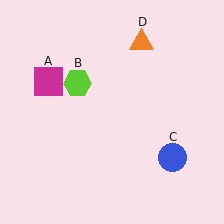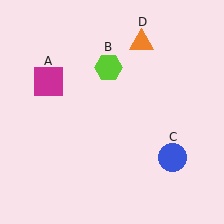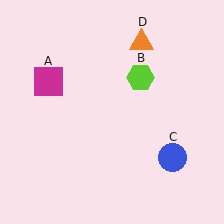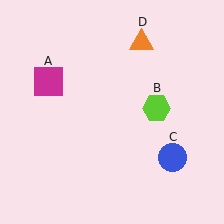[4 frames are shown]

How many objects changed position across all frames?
1 object changed position: lime hexagon (object B).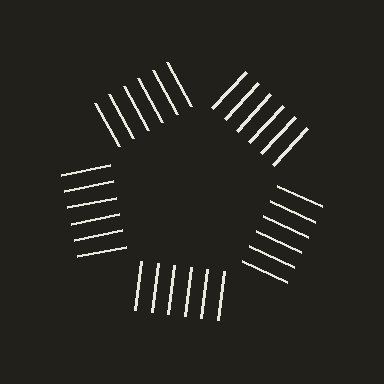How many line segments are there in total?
30 — 6 along each of the 5 edges.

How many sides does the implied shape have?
5 sides — the line-ends trace a pentagon.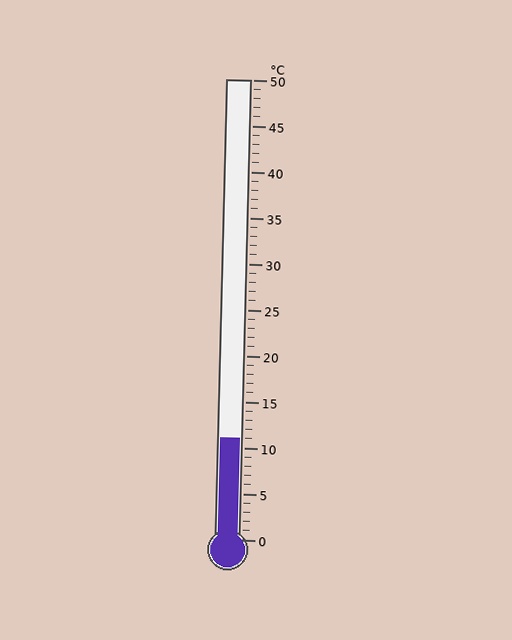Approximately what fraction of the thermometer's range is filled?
The thermometer is filled to approximately 20% of its range.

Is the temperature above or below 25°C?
The temperature is below 25°C.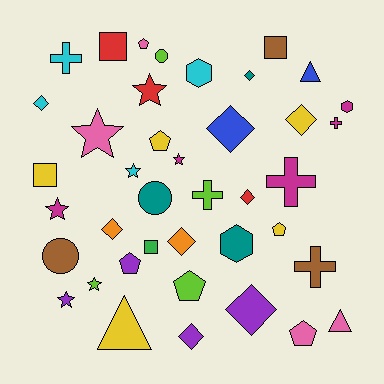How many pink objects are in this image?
There are 4 pink objects.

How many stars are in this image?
There are 7 stars.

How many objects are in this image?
There are 40 objects.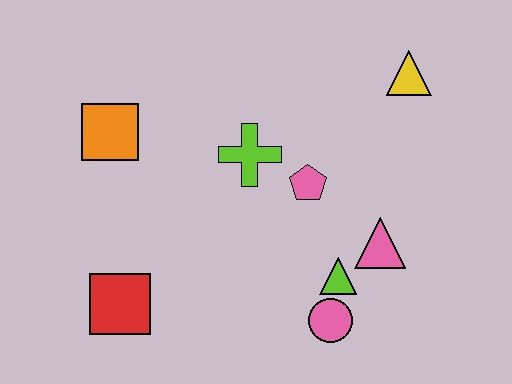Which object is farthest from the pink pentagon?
The red square is farthest from the pink pentagon.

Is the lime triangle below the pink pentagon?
Yes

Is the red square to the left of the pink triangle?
Yes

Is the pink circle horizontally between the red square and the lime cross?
No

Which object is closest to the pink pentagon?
The lime cross is closest to the pink pentagon.